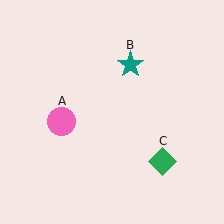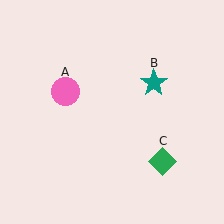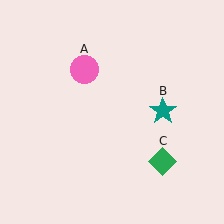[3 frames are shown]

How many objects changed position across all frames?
2 objects changed position: pink circle (object A), teal star (object B).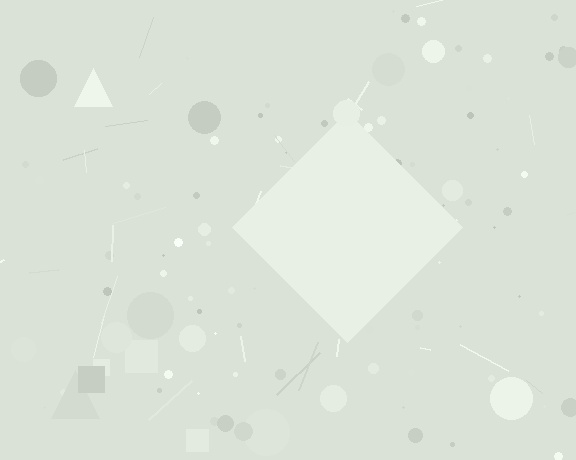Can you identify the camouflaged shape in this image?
The camouflaged shape is a diamond.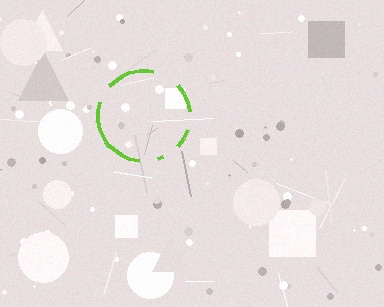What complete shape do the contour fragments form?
The contour fragments form a circle.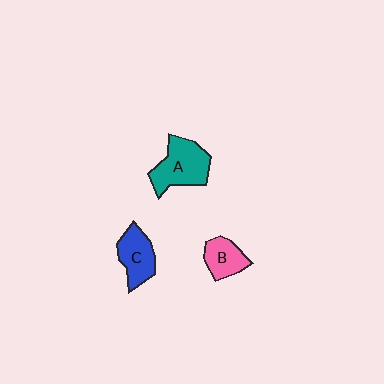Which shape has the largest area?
Shape A (teal).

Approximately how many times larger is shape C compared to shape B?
Approximately 1.2 times.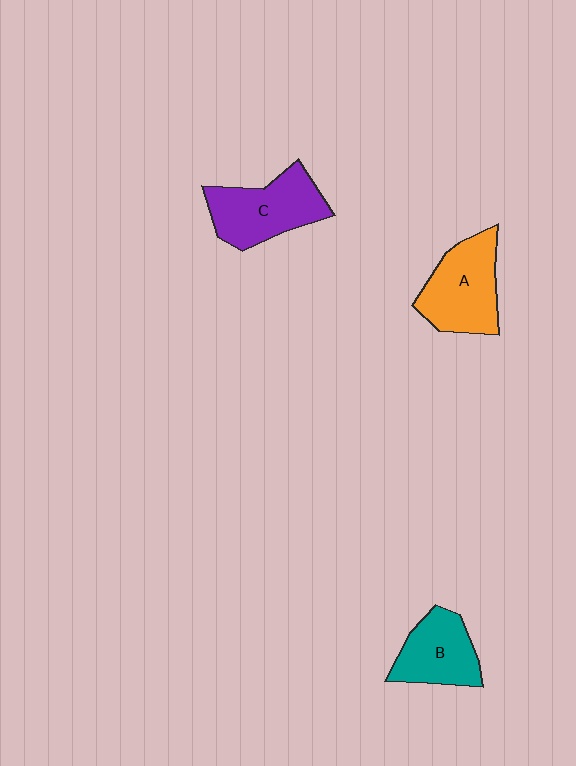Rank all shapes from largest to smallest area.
From largest to smallest: C (purple), A (orange), B (teal).